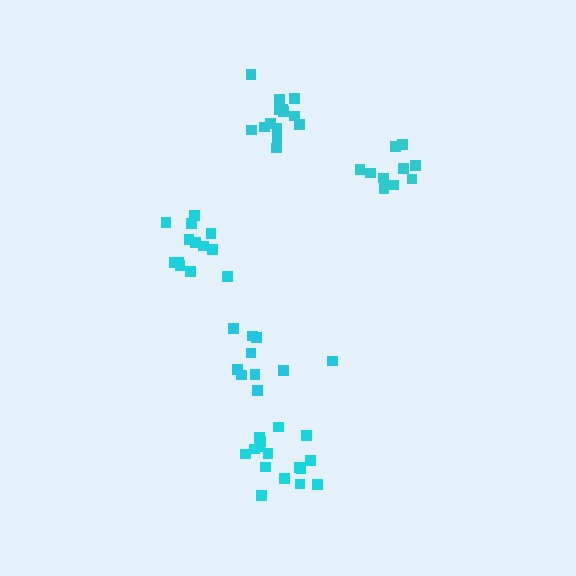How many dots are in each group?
Group 1: 10 dots, Group 2: 13 dots, Group 3: 10 dots, Group 4: 14 dots, Group 5: 16 dots (63 total).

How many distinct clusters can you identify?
There are 5 distinct clusters.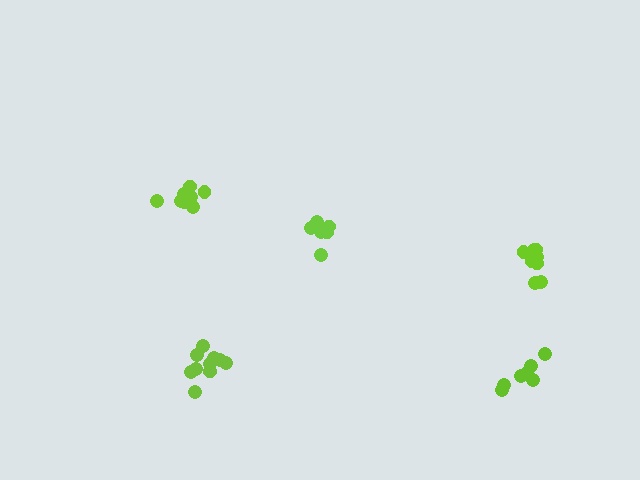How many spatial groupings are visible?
There are 5 spatial groupings.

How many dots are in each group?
Group 1: 10 dots, Group 2: 10 dots, Group 3: 6 dots, Group 4: 8 dots, Group 5: 7 dots (41 total).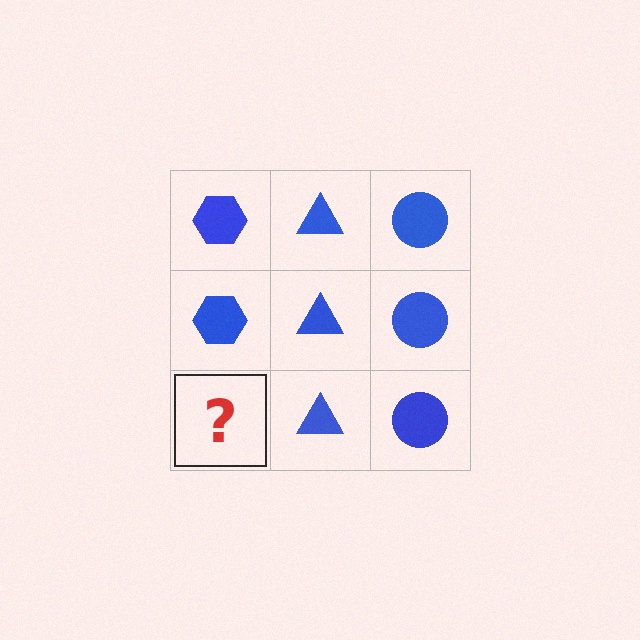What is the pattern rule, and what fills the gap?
The rule is that each column has a consistent shape. The gap should be filled with a blue hexagon.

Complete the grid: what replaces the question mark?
The question mark should be replaced with a blue hexagon.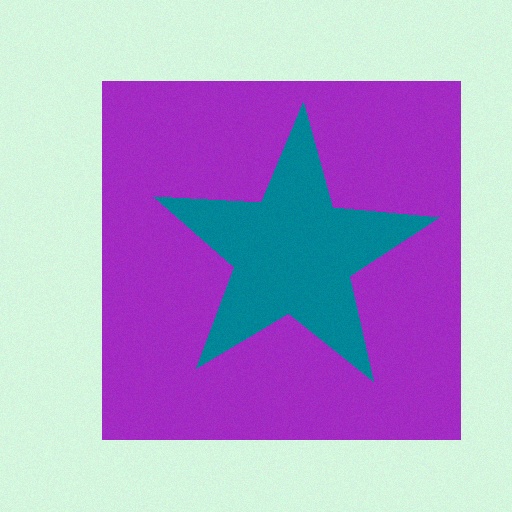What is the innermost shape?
The teal star.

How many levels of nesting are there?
2.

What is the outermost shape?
The purple square.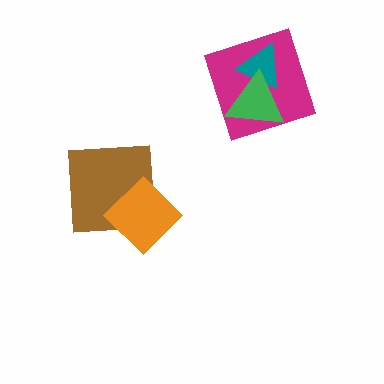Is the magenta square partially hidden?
Yes, it is partially covered by another shape.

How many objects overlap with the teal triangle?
2 objects overlap with the teal triangle.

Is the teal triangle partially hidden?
Yes, it is partially covered by another shape.